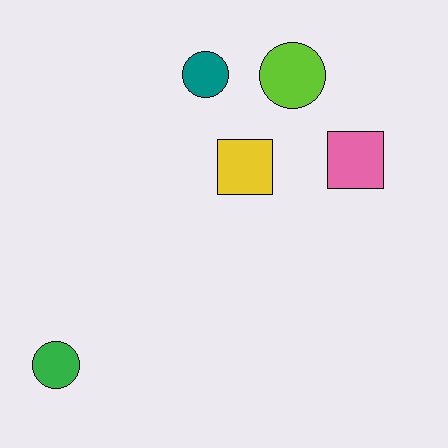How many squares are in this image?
There are 2 squares.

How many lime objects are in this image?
There is 1 lime object.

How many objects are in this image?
There are 5 objects.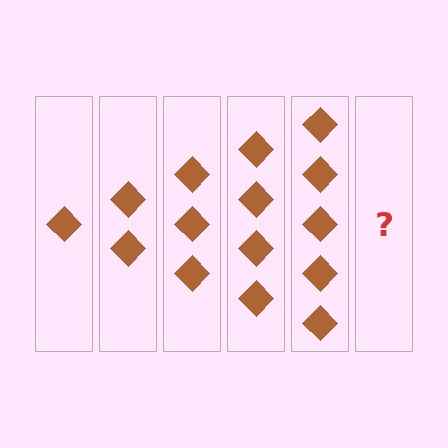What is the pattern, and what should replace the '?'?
The pattern is that each step adds one more diamond. The '?' should be 6 diamonds.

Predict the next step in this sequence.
The next step is 6 diamonds.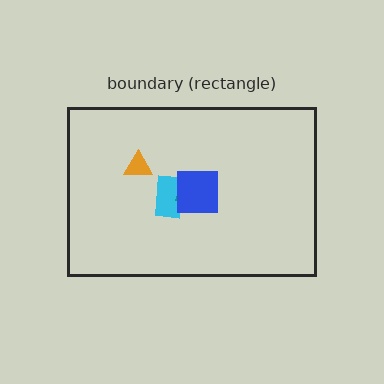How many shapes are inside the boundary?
4 inside, 0 outside.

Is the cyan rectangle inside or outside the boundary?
Inside.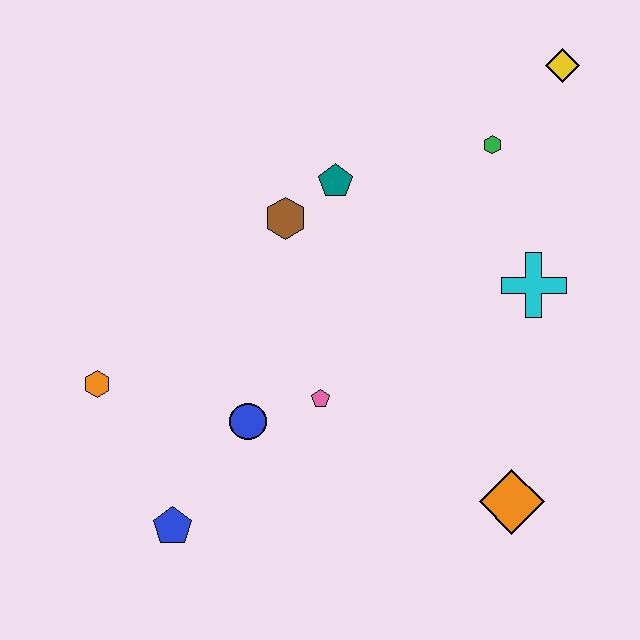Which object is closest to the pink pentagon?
The blue circle is closest to the pink pentagon.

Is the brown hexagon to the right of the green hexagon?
No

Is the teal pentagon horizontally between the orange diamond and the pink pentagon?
Yes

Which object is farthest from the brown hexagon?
The orange diamond is farthest from the brown hexagon.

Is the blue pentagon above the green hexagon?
No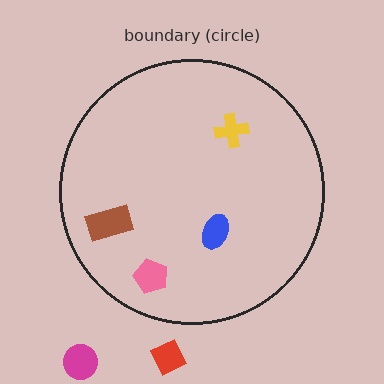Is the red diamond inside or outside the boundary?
Outside.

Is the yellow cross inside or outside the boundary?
Inside.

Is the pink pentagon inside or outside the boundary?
Inside.